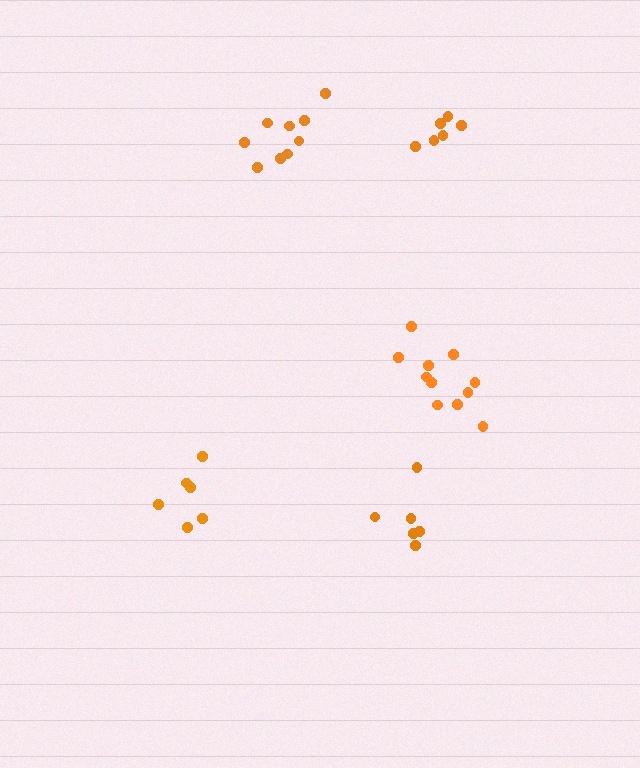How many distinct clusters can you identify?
There are 5 distinct clusters.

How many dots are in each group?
Group 1: 6 dots, Group 2: 9 dots, Group 3: 11 dots, Group 4: 6 dots, Group 5: 6 dots (38 total).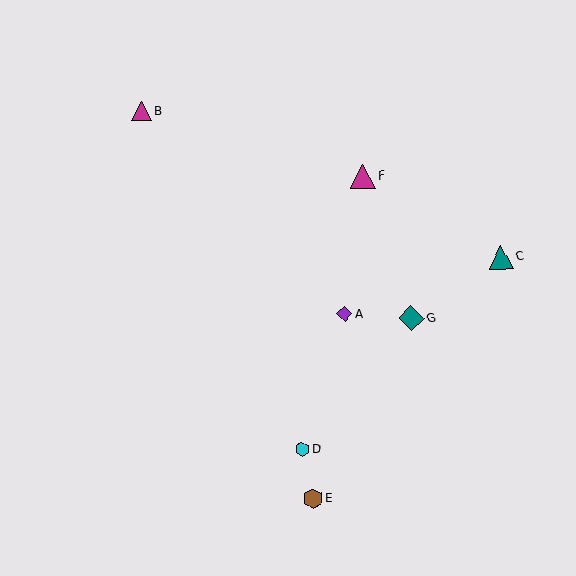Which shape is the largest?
The magenta triangle (labeled F) is the largest.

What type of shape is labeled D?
Shape D is a cyan hexagon.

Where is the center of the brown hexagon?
The center of the brown hexagon is at (313, 498).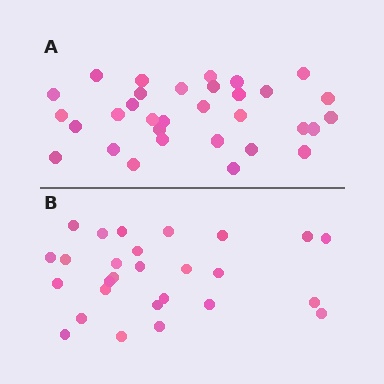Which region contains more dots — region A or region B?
Region A (the top region) has more dots.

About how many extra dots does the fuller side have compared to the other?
Region A has about 5 more dots than region B.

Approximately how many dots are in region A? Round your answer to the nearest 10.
About 30 dots. (The exact count is 32, which rounds to 30.)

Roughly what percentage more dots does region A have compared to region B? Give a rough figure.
About 20% more.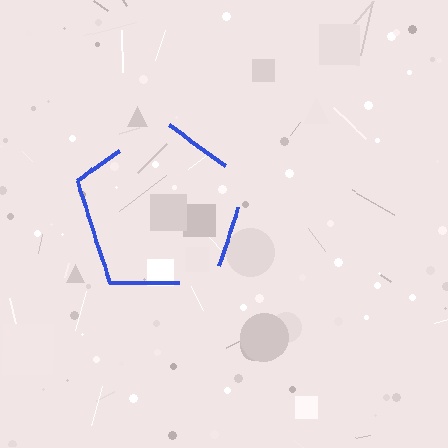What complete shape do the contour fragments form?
The contour fragments form a pentagon.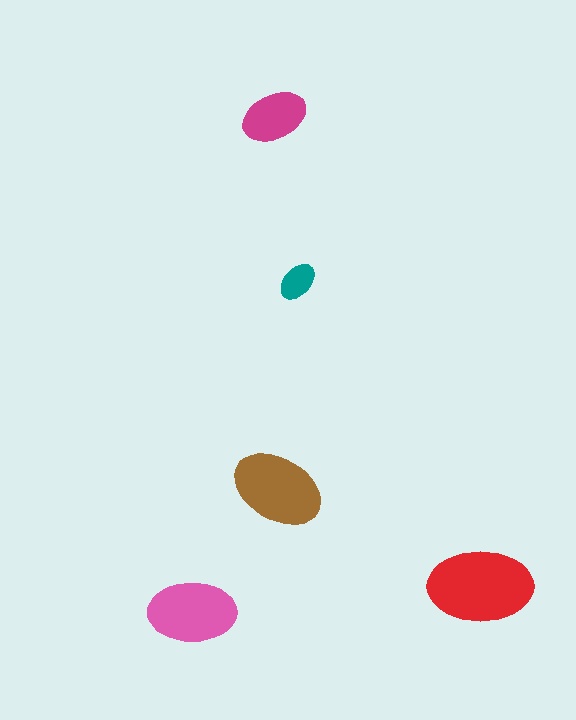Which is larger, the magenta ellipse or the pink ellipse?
The pink one.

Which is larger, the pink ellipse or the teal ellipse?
The pink one.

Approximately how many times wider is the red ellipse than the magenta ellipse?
About 1.5 times wider.